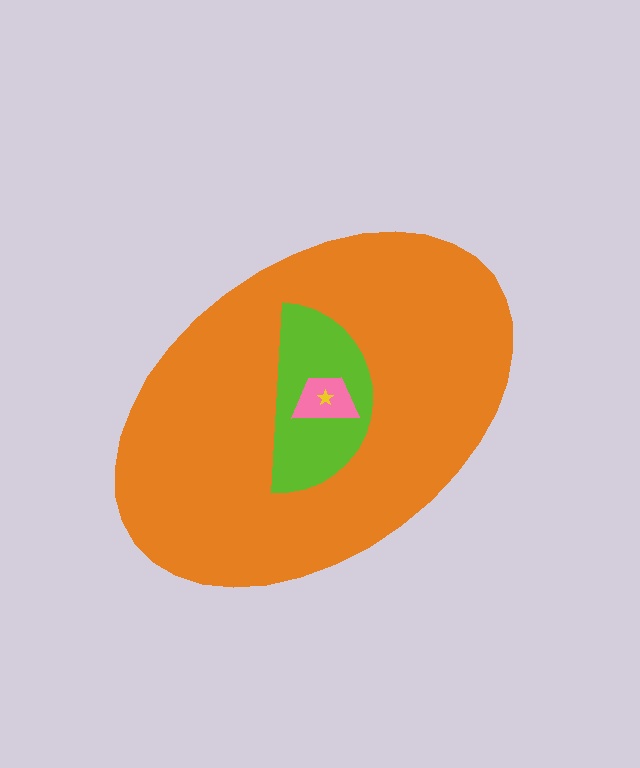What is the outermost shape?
The orange ellipse.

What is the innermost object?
The yellow star.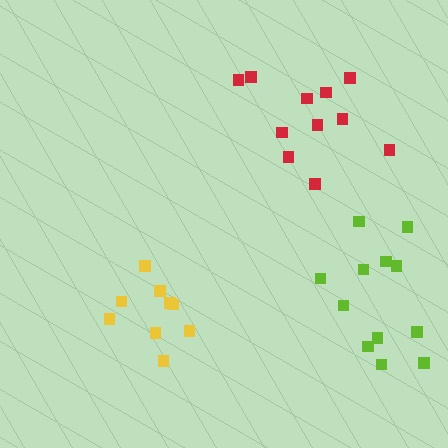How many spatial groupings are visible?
There are 3 spatial groupings.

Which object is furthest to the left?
The yellow cluster is leftmost.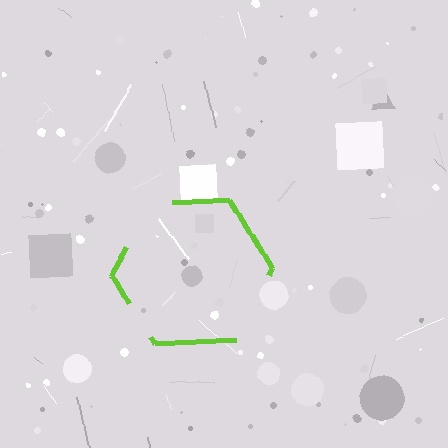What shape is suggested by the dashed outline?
The dashed outline suggests a hexagon.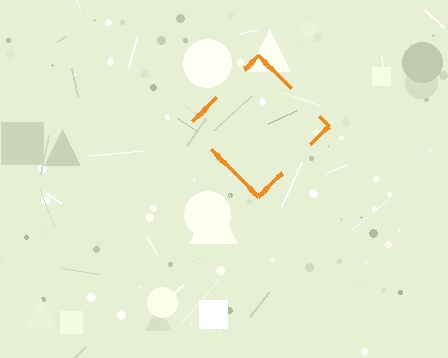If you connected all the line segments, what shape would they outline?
They would outline a diamond.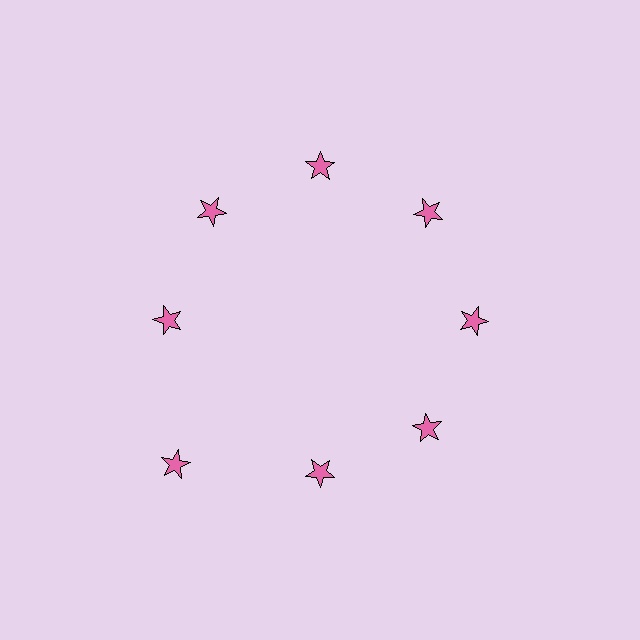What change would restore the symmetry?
The symmetry would be restored by moving it inward, back onto the ring so that all 8 stars sit at equal angles and equal distance from the center.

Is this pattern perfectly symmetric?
No. The 8 pink stars are arranged in a ring, but one element near the 8 o'clock position is pushed outward from the center, breaking the 8-fold rotational symmetry.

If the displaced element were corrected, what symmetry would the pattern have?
It would have 8-fold rotational symmetry — the pattern would map onto itself every 45 degrees.